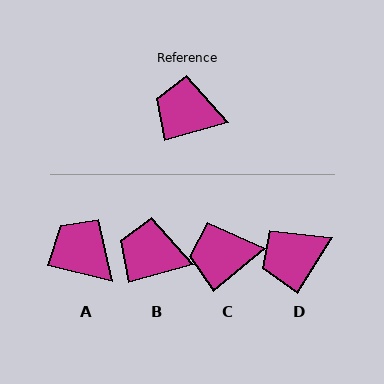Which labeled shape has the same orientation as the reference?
B.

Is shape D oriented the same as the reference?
No, it is off by about 43 degrees.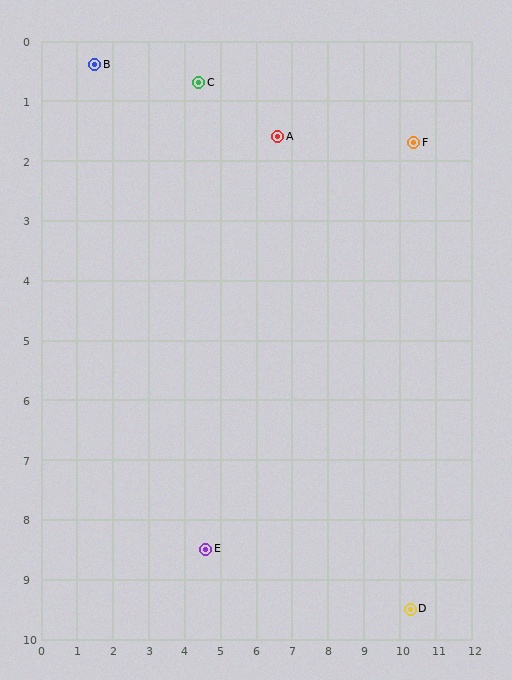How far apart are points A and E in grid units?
Points A and E are about 7.2 grid units apart.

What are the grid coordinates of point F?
Point F is at approximately (10.4, 1.7).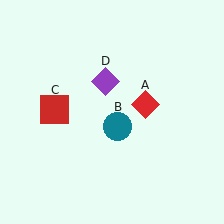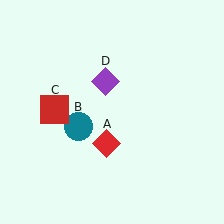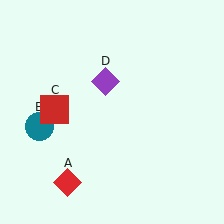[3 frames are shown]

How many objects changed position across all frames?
2 objects changed position: red diamond (object A), teal circle (object B).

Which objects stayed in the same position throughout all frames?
Red square (object C) and purple diamond (object D) remained stationary.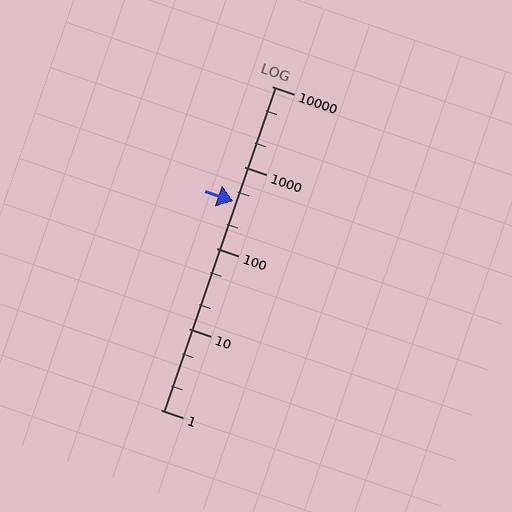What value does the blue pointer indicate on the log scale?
The pointer indicates approximately 380.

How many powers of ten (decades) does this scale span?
The scale spans 4 decades, from 1 to 10000.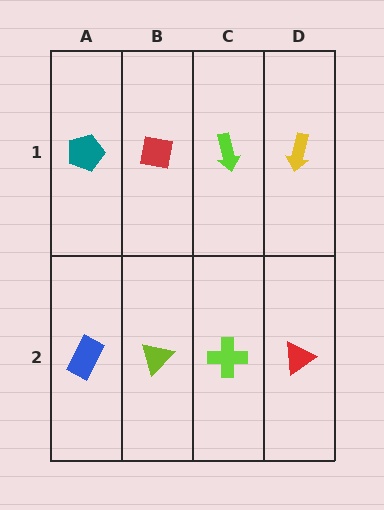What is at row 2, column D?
A red triangle.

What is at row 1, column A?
A teal pentagon.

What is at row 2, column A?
A blue rectangle.